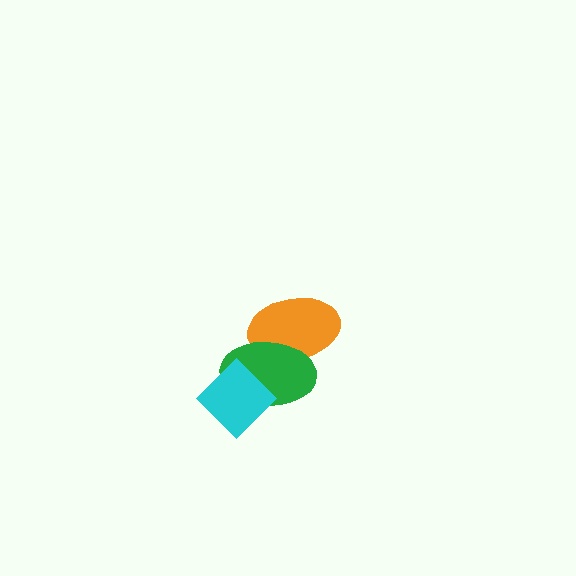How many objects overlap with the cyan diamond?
1 object overlaps with the cyan diamond.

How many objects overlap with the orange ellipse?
1 object overlaps with the orange ellipse.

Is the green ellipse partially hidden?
Yes, it is partially covered by another shape.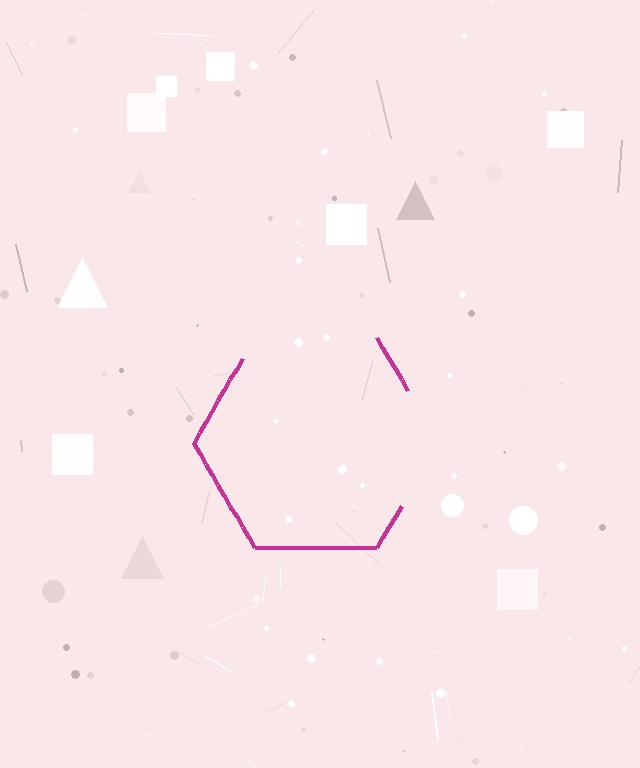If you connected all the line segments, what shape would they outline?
They would outline a hexagon.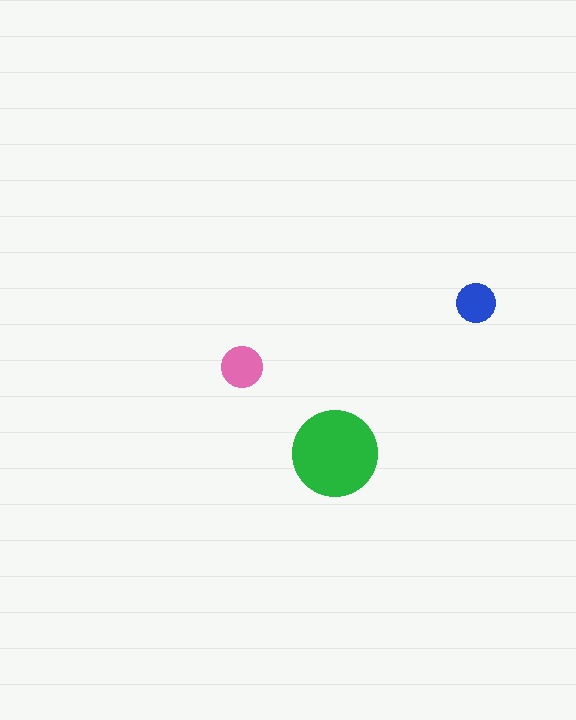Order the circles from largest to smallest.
the green one, the pink one, the blue one.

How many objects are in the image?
There are 3 objects in the image.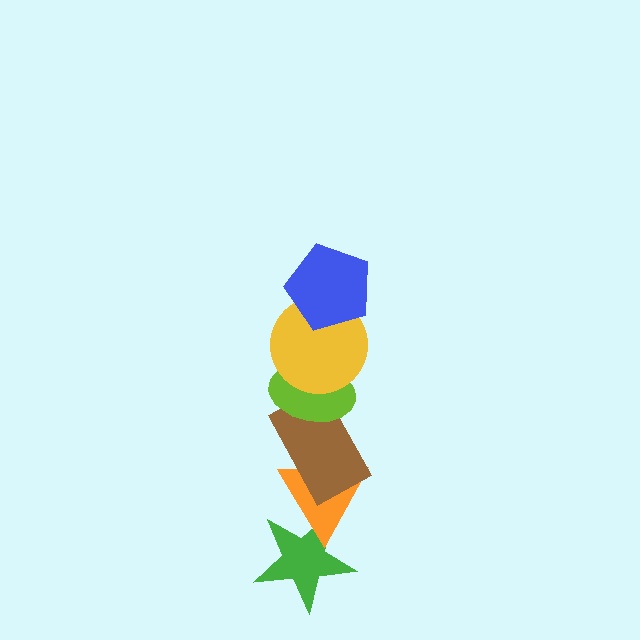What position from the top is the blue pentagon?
The blue pentagon is 1st from the top.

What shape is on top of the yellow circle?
The blue pentagon is on top of the yellow circle.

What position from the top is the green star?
The green star is 6th from the top.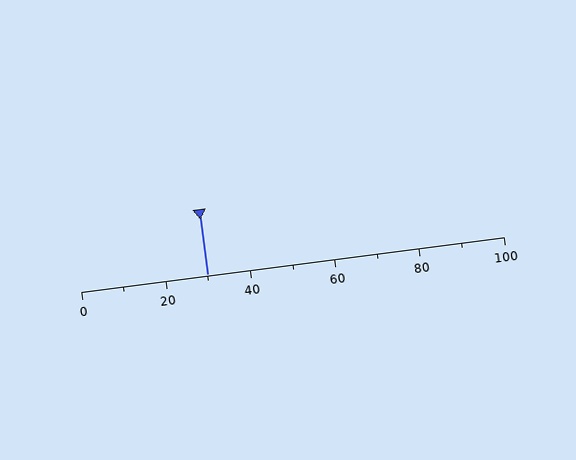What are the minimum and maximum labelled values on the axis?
The axis runs from 0 to 100.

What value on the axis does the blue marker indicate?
The marker indicates approximately 30.